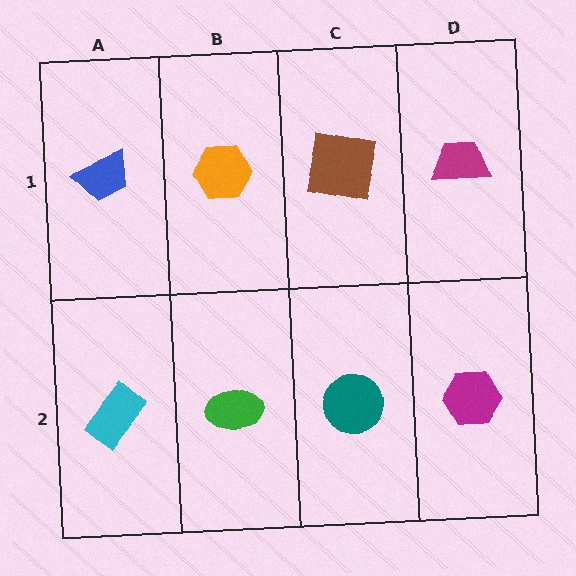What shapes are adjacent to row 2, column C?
A brown square (row 1, column C), a green ellipse (row 2, column B), a magenta hexagon (row 2, column D).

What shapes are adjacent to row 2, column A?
A blue trapezoid (row 1, column A), a green ellipse (row 2, column B).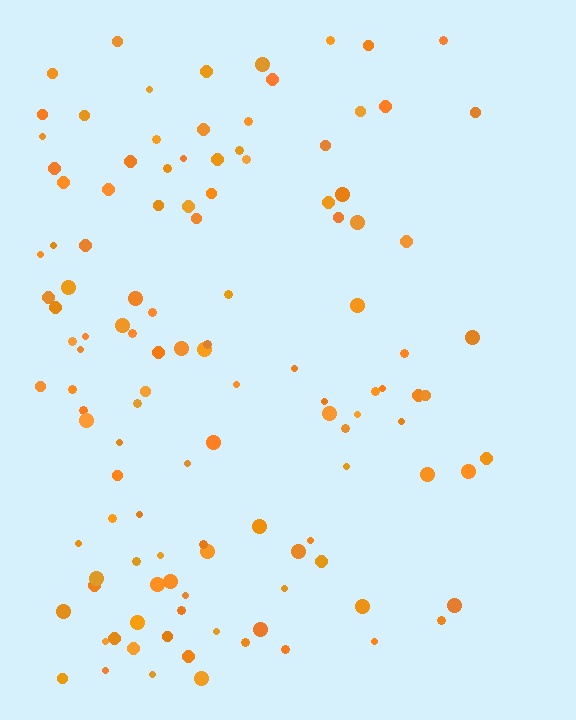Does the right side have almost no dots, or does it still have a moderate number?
Still a moderate number, just noticeably fewer than the left.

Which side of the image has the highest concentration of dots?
The left.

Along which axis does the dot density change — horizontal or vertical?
Horizontal.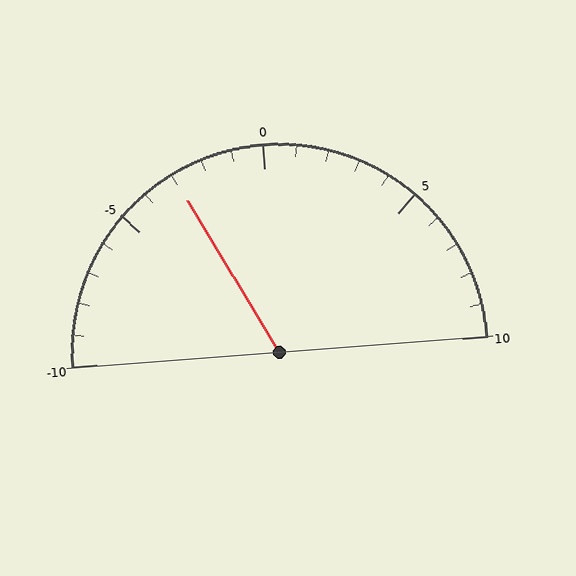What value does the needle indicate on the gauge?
The needle indicates approximately -3.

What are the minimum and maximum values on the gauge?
The gauge ranges from -10 to 10.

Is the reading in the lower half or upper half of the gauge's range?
The reading is in the lower half of the range (-10 to 10).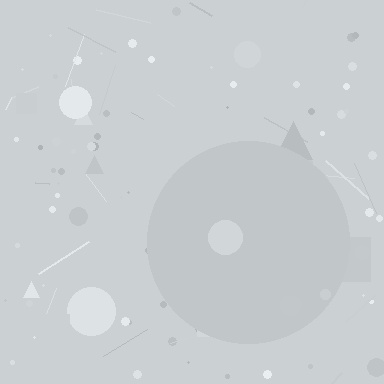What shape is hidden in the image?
A circle is hidden in the image.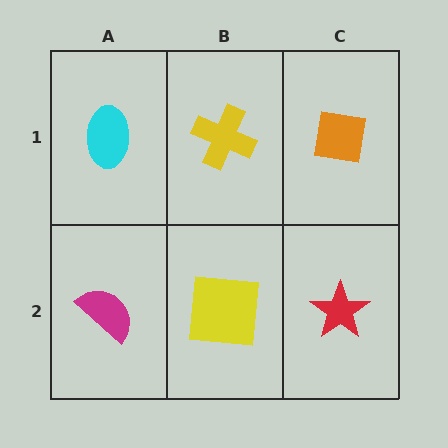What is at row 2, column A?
A magenta semicircle.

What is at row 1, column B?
A yellow cross.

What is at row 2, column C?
A red star.